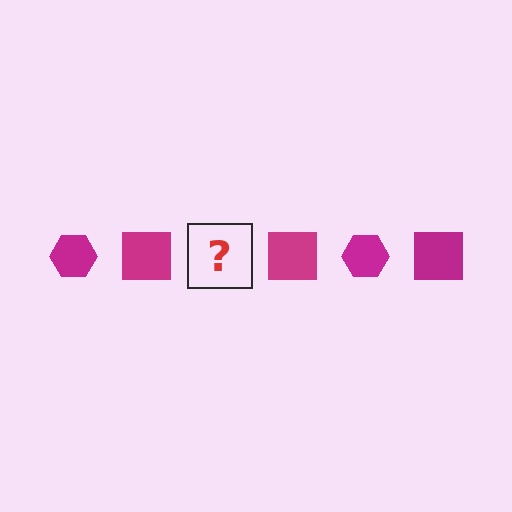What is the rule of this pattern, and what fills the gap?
The rule is that the pattern cycles through hexagon, square shapes in magenta. The gap should be filled with a magenta hexagon.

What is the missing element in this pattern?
The missing element is a magenta hexagon.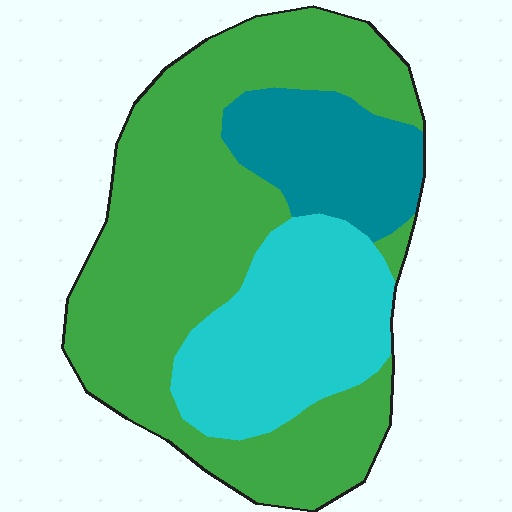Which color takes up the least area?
Teal, at roughly 15%.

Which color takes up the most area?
Green, at roughly 60%.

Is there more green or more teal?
Green.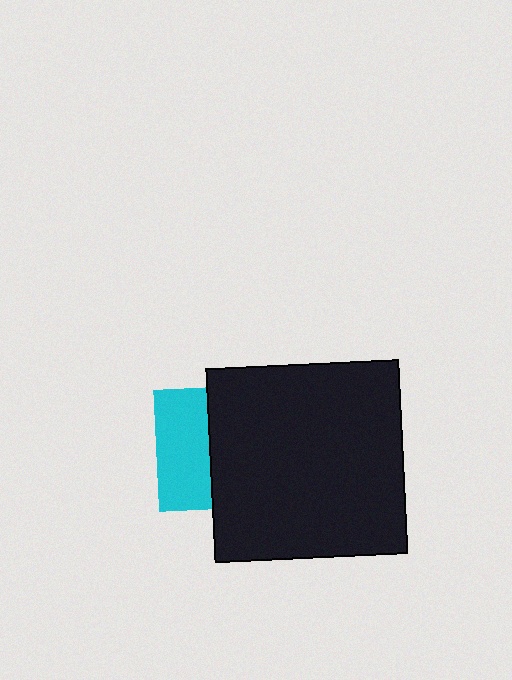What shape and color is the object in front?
The object in front is a black square.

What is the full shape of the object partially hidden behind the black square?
The partially hidden object is a cyan square.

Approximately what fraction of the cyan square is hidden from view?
Roughly 57% of the cyan square is hidden behind the black square.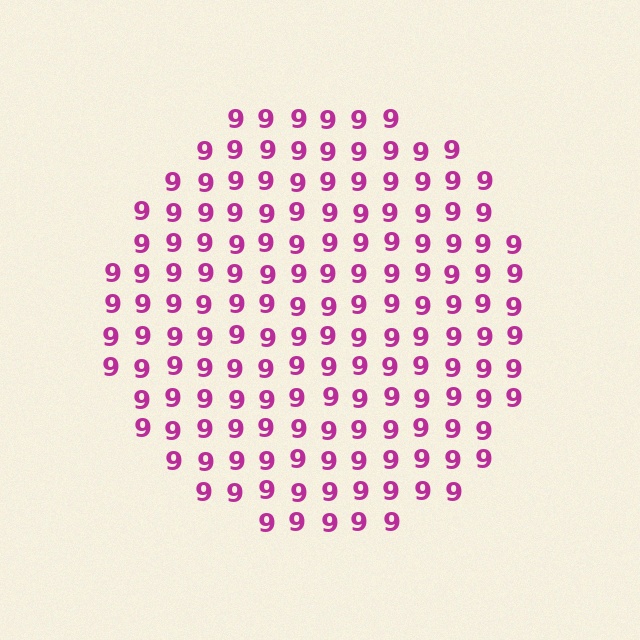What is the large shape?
The large shape is a circle.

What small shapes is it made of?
It is made of small digit 9's.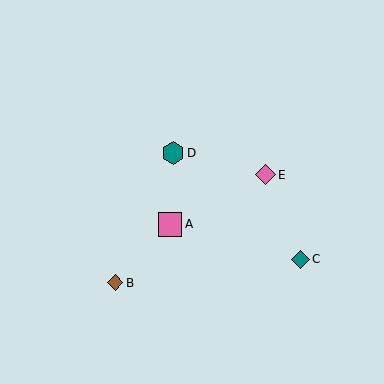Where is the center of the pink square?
The center of the pink square is at (170, 224).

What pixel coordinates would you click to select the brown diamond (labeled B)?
Click at (115, 283) to select the brown diamond B.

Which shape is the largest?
The pink square (labeled A) is the largest.